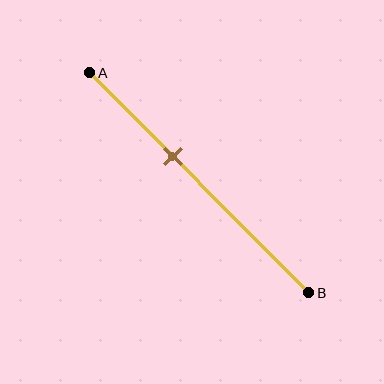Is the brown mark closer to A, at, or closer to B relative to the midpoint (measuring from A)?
The brown mark is closer to point A than the midpoint of segment AB.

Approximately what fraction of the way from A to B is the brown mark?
The brown mark is approximately 40% of the way from A to B.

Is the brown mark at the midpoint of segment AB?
No, the mark is at about 40% from A, not at the 50% midpoint.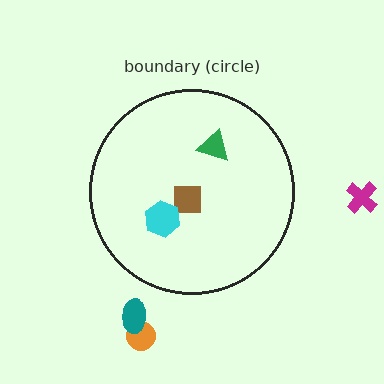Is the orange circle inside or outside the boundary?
Outside.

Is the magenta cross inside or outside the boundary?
Outside.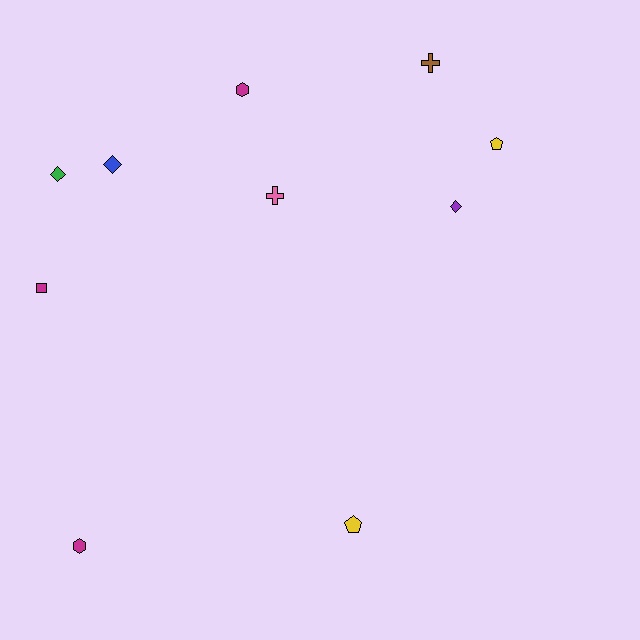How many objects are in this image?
There are 10 objects.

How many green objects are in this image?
There is 1 green object.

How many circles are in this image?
There are no circles.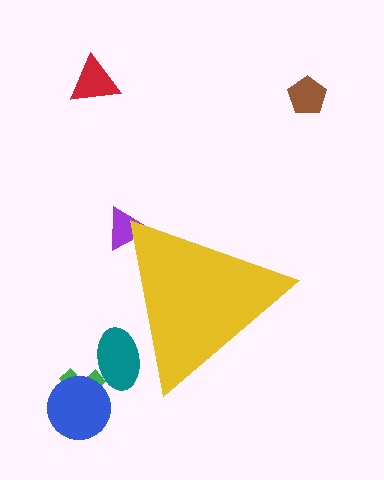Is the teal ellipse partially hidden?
Yes, the teal ellipse is partially hidden behind the yellow triangle.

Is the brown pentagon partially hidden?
No, the brown pentagon is fully visible.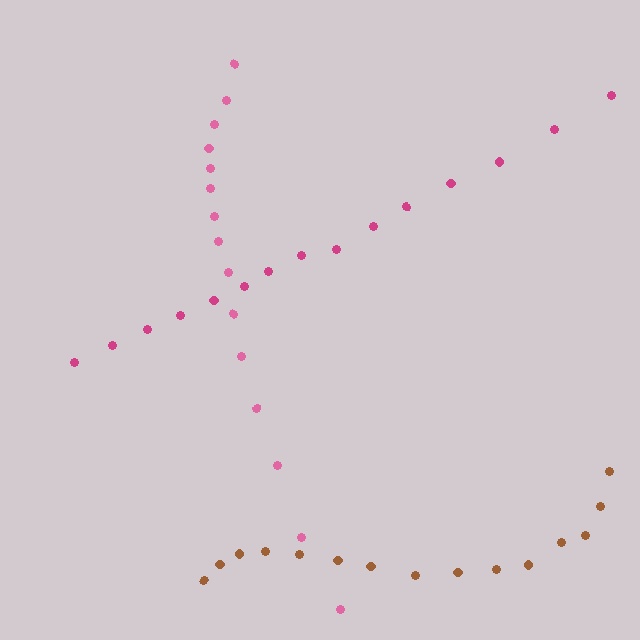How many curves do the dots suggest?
There are 3 distinct paths.